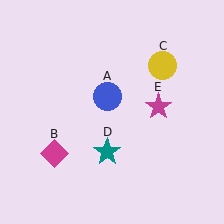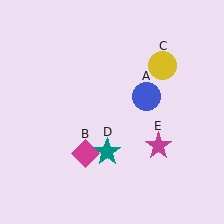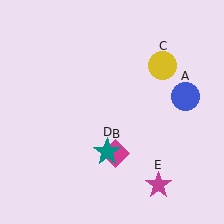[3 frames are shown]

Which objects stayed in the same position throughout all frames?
Yellow circle (object C) and teal star (object D) remained stationary.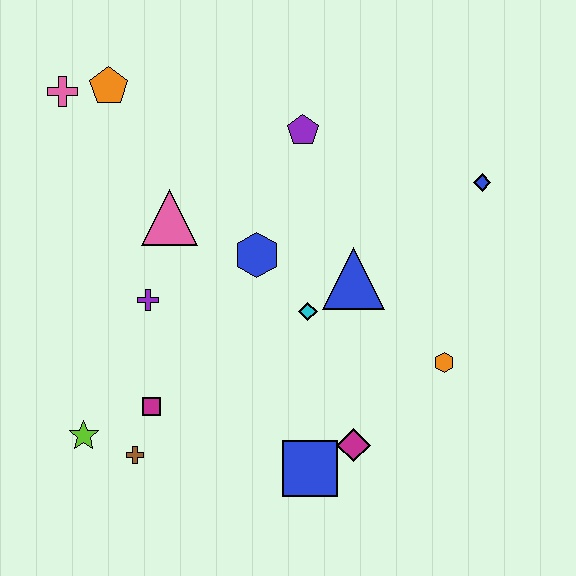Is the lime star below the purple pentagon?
Yes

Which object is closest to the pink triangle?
The purple cross is closest to the pink triangle.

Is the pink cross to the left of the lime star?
Yes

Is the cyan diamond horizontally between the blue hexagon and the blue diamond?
Yes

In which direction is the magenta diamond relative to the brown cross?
The magenta diamond is to the right of the brown cross.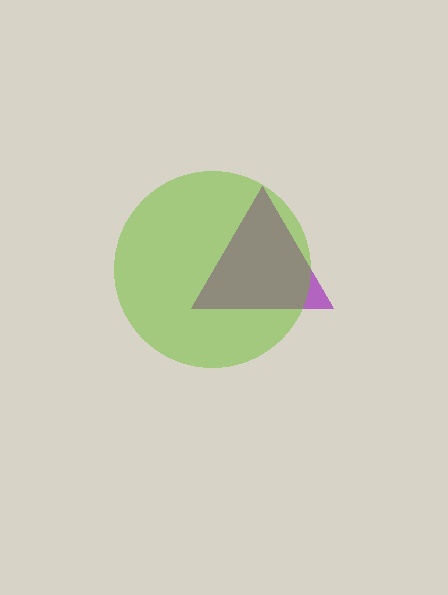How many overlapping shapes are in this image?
There are 2 overlapping shapes in the image.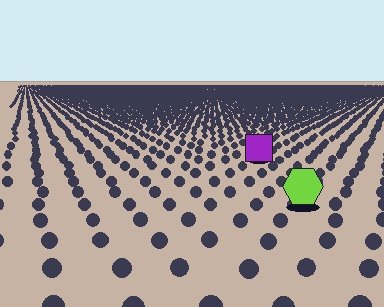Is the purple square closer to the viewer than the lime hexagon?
No. The lime hexagon is closer — you can tell from the texture gradient: the ground texture is coarser near it.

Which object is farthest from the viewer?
The purple square is farthest from the viewer. It appears smaller and the ground texture around it is denser.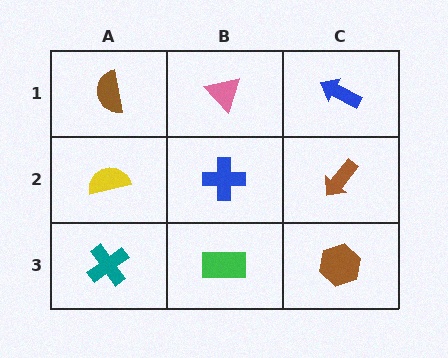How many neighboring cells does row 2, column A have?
3.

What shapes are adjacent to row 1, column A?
A yellow semicircle (row 2, column A), a pink triangle (row 1, column B).